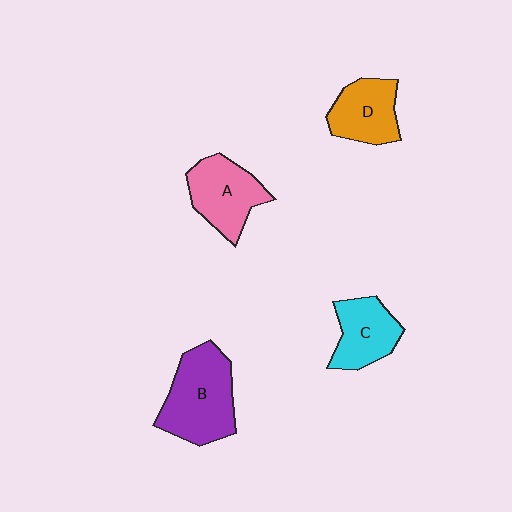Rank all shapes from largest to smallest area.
From largest to smallest: B (purple), A (pink), D (orange), C (cyan).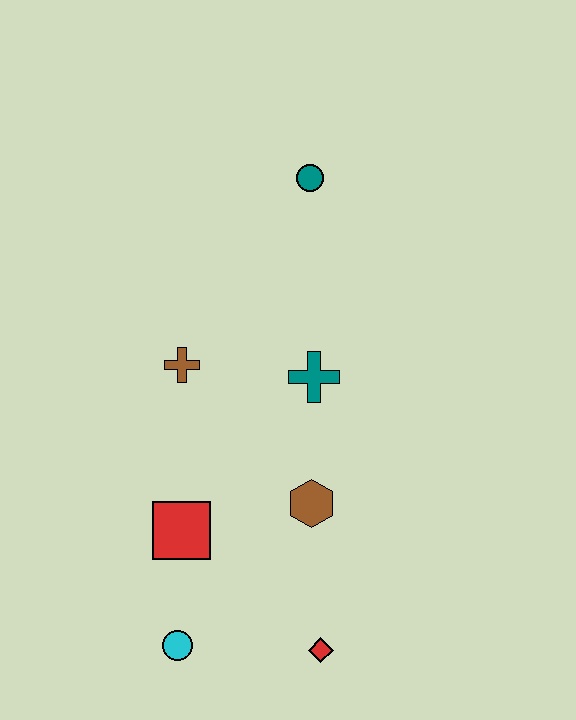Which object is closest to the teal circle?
The teal cross is closest to the teal circle.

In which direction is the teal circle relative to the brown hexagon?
The teal circle is above the brown hexagon.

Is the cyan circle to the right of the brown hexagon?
No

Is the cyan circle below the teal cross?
Yes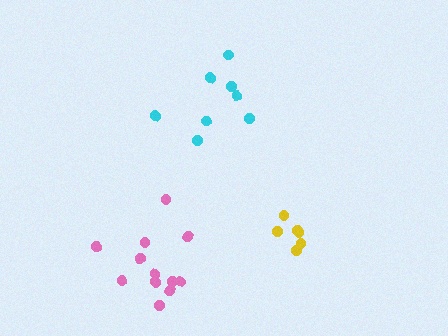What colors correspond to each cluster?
The clusters are colored: cyan, yellow, pink.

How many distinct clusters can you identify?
There are 3 distinct clusters.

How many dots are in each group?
Group 1: 8 dots, Group 2: 6 dots, Group 3: 12 dots (26 total).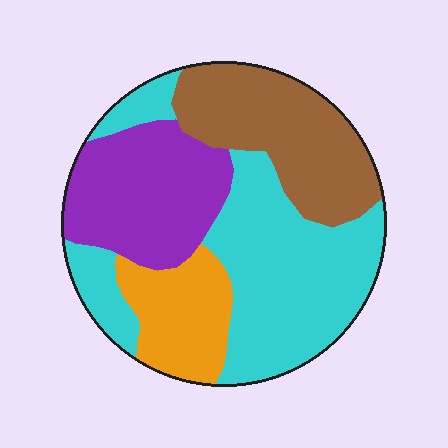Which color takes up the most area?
Cyan, at roughly 40%.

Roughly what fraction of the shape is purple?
Purple covers about 25% of the shape.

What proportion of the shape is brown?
Brown takes up less than a quarter of the shape.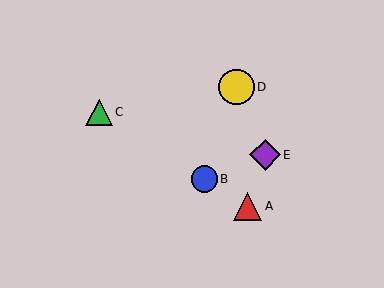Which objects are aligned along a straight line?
Objects A, B, C are aligned along a straight line.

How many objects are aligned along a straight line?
3 objects (A, B, C) are aligned along a straight line.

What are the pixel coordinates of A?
Object A is at (248, 206).